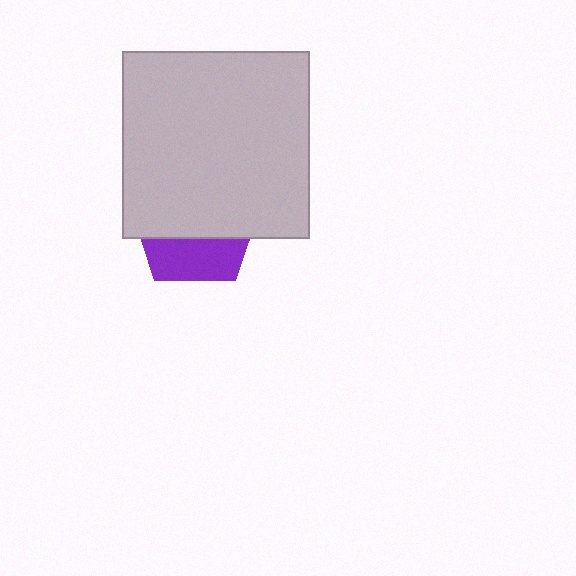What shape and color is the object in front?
The object in front is a light gray square.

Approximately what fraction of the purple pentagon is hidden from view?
Roughly 65% of the purple pentagon is hidden behind the light gray square.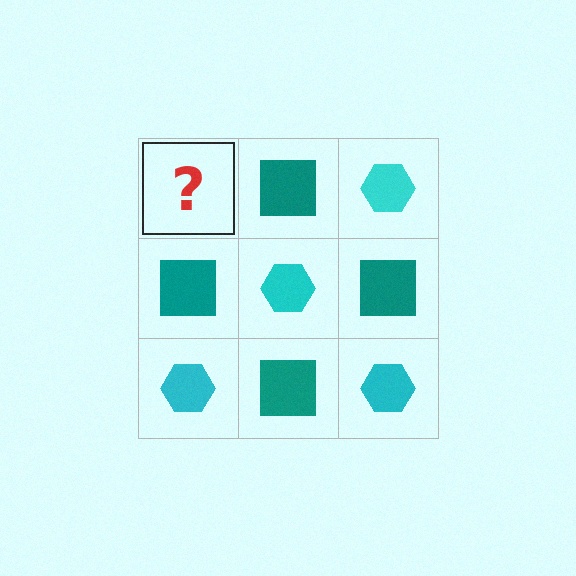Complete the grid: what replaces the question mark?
The question mark should be replaced with a cyan hexagon.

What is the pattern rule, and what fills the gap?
The rule is that it alternates cyan hexagon and teal square in a checkerboard pattern. The gap should be filled with a cyan hexagon.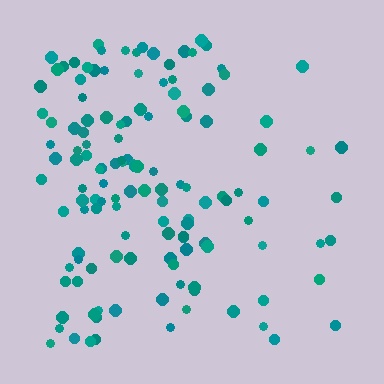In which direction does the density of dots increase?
From right to left, with the left side densest.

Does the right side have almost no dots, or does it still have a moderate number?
Still a moderate number, just noticeably fewer than the left.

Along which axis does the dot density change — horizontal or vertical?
Horizontal.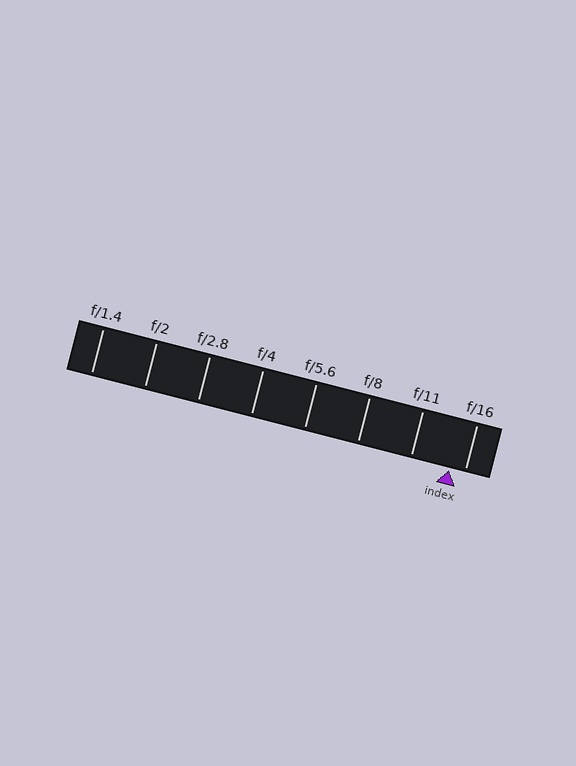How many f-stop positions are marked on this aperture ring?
There are 8 f-stop positions marked.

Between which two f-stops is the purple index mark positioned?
The index mark is between f/11 and f/16.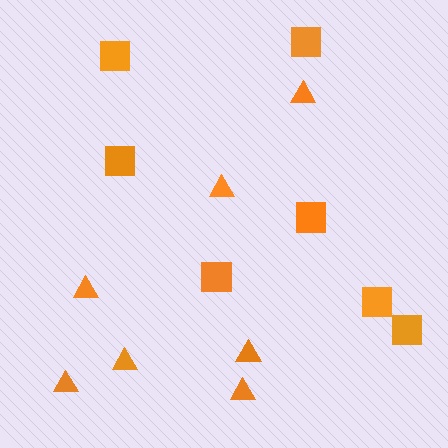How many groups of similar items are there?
There are 2 groups: one group of triangles (7) and one group of squares (7).